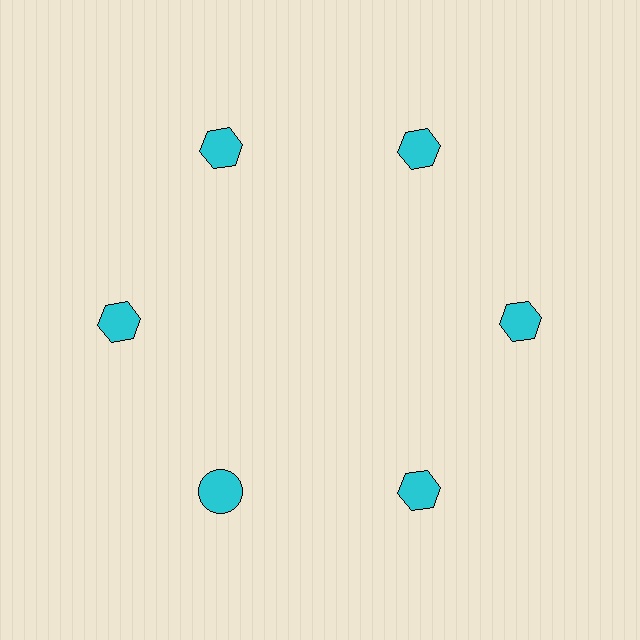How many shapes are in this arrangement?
There are 6 shapes arranged in a ring pattern.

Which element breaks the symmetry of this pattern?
The cyan circle at roughly the 7 o'clock position breaks the symmetry. All other shapes are cyan hexagons.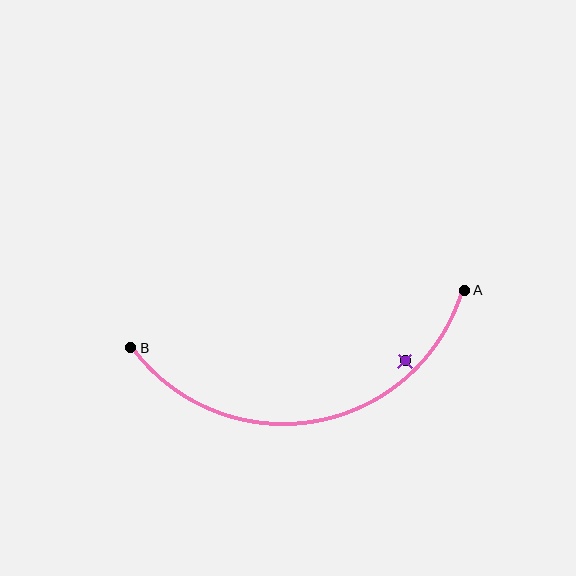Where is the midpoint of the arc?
The arc midpoint is the point on the curve farthest from the straight line joining A and B. It sits below that line.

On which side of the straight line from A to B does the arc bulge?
The arc bulges below the straight line connecting A and B.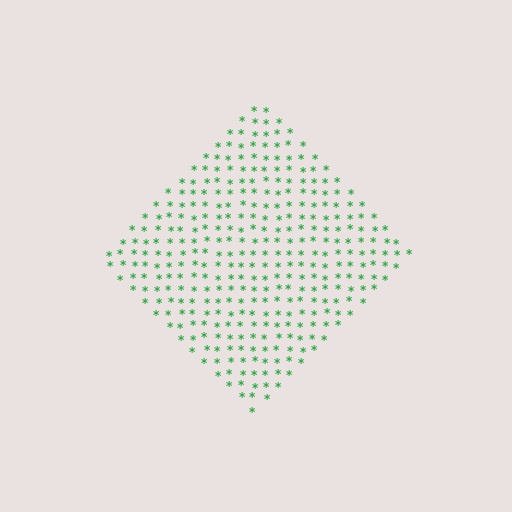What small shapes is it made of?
It is made of small asterisks.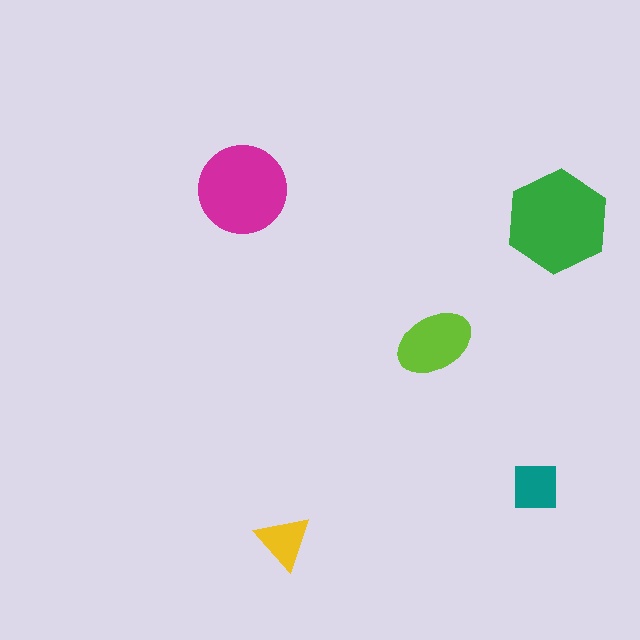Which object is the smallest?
The yellow triangle.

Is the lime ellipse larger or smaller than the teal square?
Larger.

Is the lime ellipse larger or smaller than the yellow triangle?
Larger.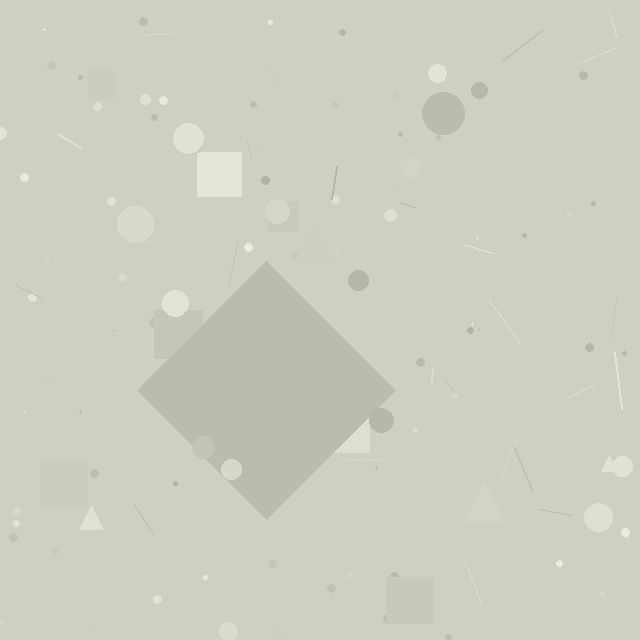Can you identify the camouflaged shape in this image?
The camouflaged shape is a diamond.